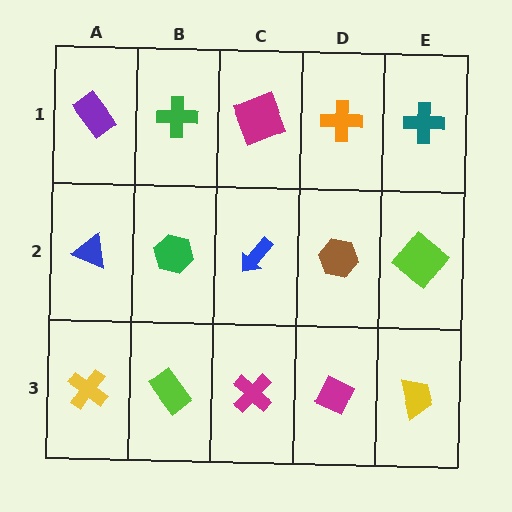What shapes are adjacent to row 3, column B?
A green hexagon (row 2, column B), a yellow cross (row 3, column A), a magenta cross (row 3, column C).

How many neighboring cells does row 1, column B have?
3.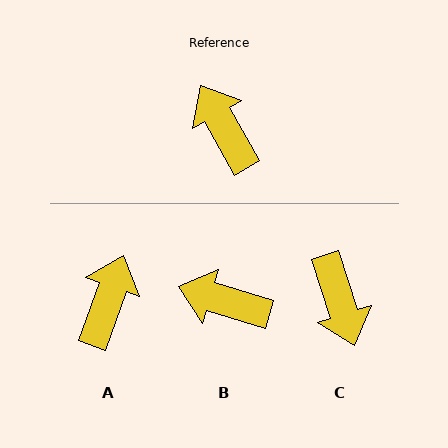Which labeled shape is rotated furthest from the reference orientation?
C, about 169 degrees away.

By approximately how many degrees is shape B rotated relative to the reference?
Approximately 44 degrees counter-clockwise.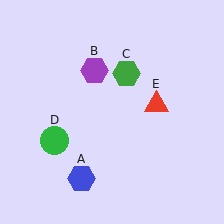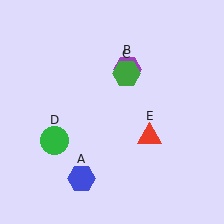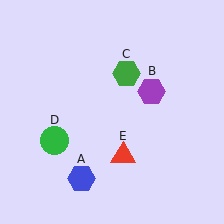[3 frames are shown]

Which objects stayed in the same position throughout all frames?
Blue hexagon (object A) and green hexagon (object C) and green circle (object D) remained stationary.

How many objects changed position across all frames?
2 objects changed position: purple hexagon (object B), red triangle (object E).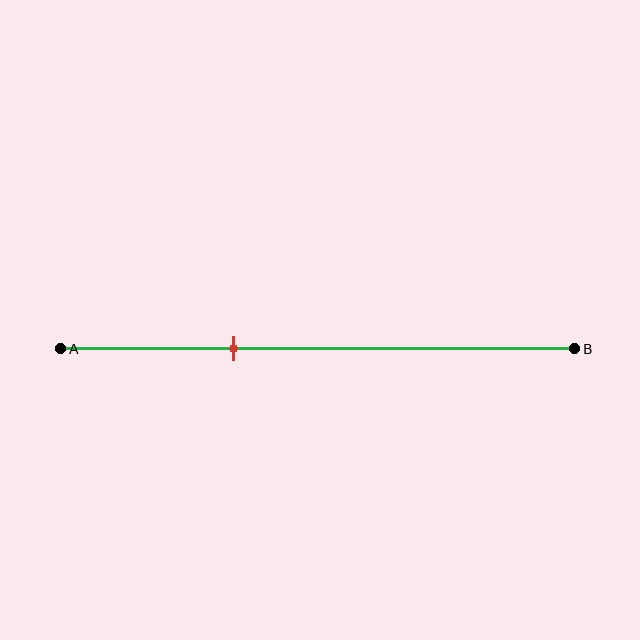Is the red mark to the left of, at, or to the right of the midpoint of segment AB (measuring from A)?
The red mark is to the left of the midpoint of segment AB.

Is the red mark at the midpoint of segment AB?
No, the mark is at about 35% from A, not at the 50% midpoint.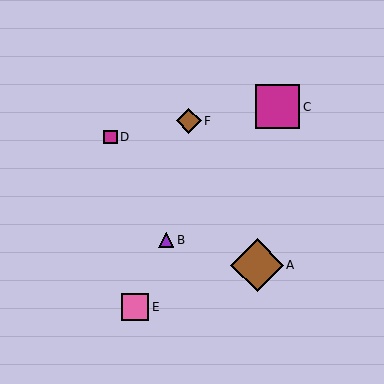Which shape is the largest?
The brown diamond (labeled A) is the largest.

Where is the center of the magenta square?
The center of the magenta square is at (278, 107).